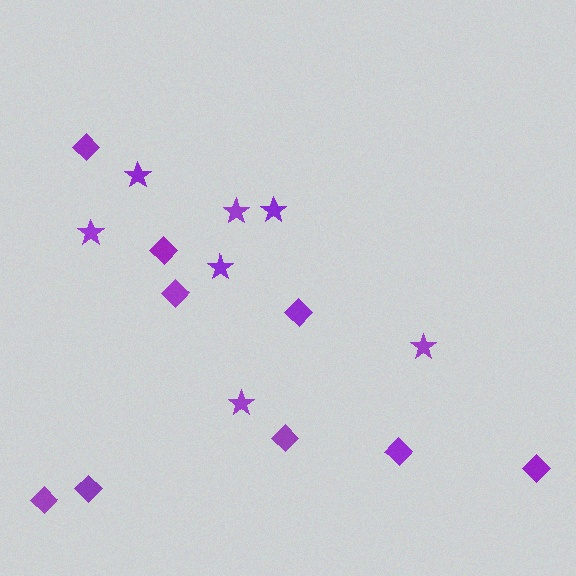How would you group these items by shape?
There are 2 groups: one group of diamonds (9) and one group of stars (7).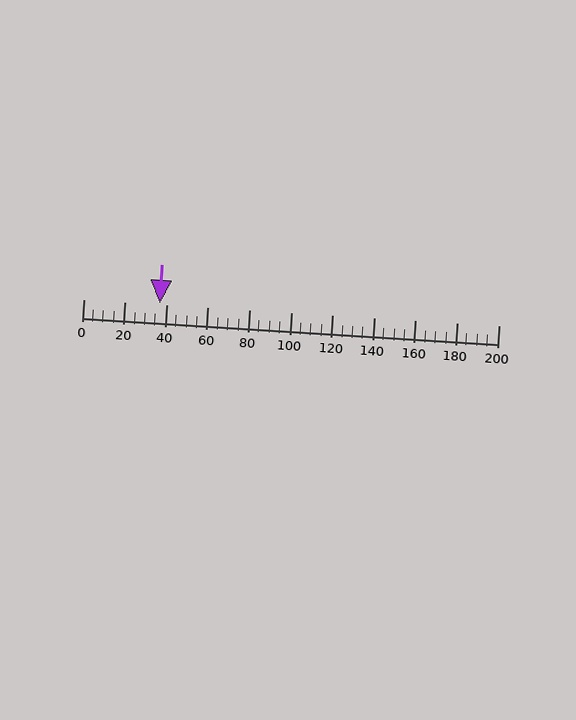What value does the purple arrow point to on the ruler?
The purple arrow points to approximately 37.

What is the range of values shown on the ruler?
The ruler shows values from 0 to 200.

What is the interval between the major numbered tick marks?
The major tick marks are spaced 20 units apart.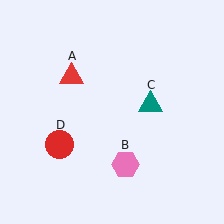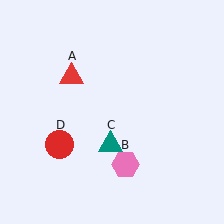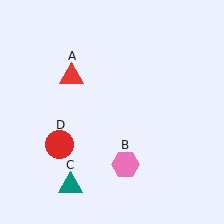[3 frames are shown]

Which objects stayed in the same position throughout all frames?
Red triangle (object A) and pink hexagon (object B) and red circle (object D) remained stationary.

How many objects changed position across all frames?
1 object changed position: teal triangle (object C).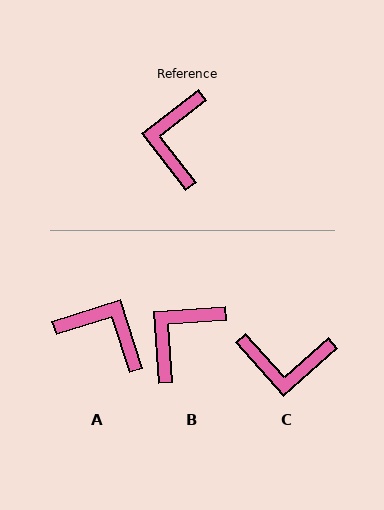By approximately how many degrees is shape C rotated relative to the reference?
Approximately 94 degrees counter-clockwise.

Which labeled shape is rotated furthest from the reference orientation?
A, about 110 degrees away.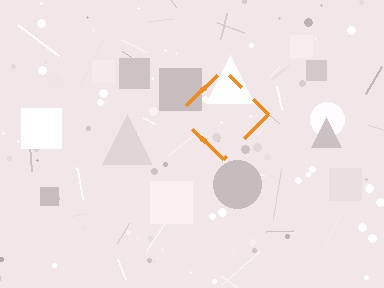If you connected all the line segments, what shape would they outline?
They would outline a diamond.